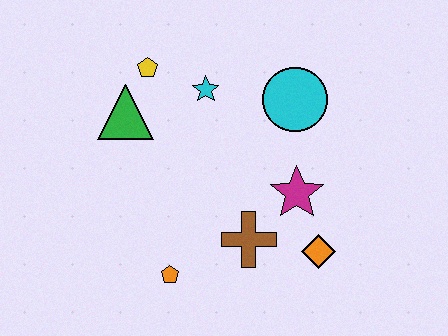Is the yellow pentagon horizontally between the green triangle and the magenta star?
Yes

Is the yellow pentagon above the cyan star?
Yes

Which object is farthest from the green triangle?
The orange diamond is farthest from the green triangle.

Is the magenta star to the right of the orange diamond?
No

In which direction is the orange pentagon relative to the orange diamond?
The orange pentagon is to the left of the orange diamond.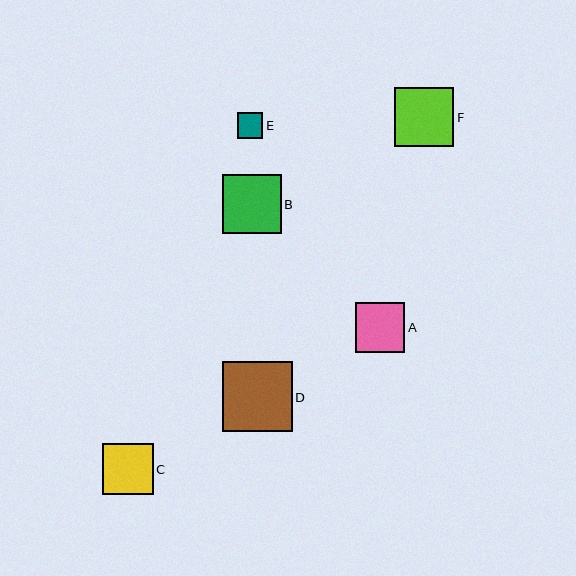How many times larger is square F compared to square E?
Square F is approximately 2.3 times the size of square E.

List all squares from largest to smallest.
From largest to smallest: D, F, B, C, A, E.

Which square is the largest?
Square D is the largest with a size of approximately 69 pixels.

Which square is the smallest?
Square E is the smallest with a size of approximately 26 pixels.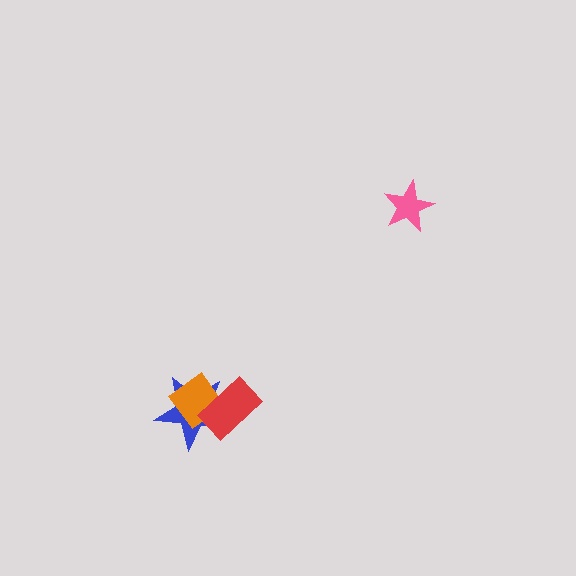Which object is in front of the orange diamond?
The red rectangle is in front of the orange diamond.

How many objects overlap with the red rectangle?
2 objects overlap with the red rectangle.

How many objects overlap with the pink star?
0 objects overlap with the pink star.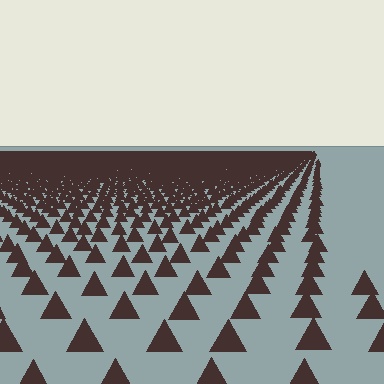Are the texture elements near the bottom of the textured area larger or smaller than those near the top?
Larger. Near the bottom, elements are closer to the viewer and appear at a bigger on-screen size.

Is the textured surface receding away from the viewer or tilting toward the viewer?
The surface is receding away from the viewer. Texture elements get smaller and denser toward the top.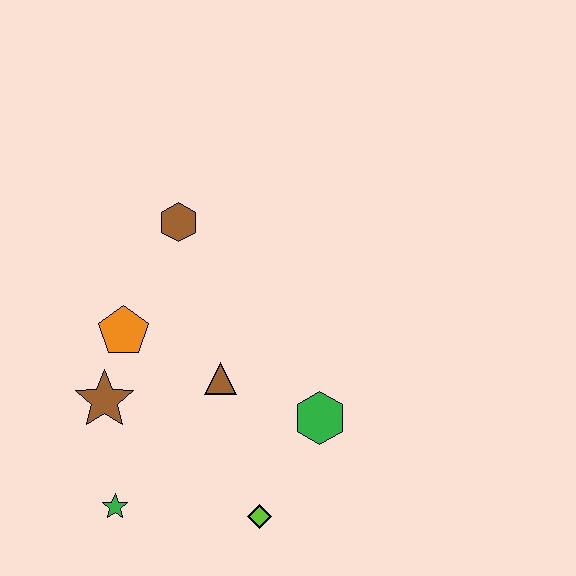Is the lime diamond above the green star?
No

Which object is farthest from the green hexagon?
The brown hexagon is farthest from the green hexagon.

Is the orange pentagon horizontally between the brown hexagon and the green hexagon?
No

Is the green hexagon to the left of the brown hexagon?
No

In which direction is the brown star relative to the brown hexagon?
The brown star is below the brown hexagon.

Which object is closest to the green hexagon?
The brown triangle is closest to the green hexagon.